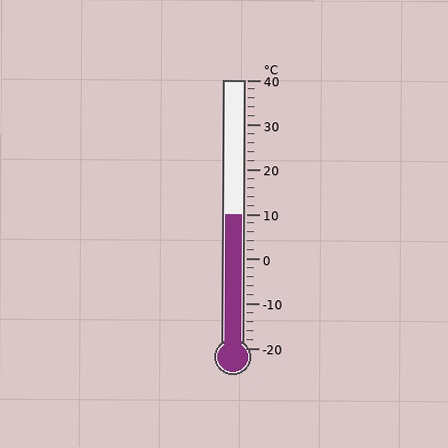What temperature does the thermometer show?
The thermometer shows approximately 10°C.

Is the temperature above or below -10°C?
The temperature is above -10°C.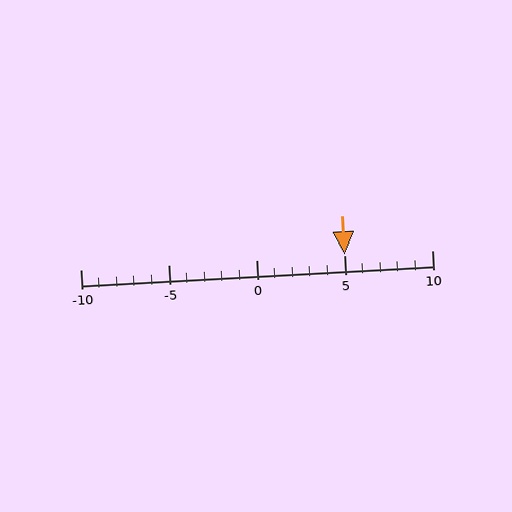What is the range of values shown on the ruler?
The ruler shows values from -10 to 10.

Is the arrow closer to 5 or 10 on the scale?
The arrow is closer to 5.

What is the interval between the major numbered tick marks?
The major tick marks are spaced 5 units apart.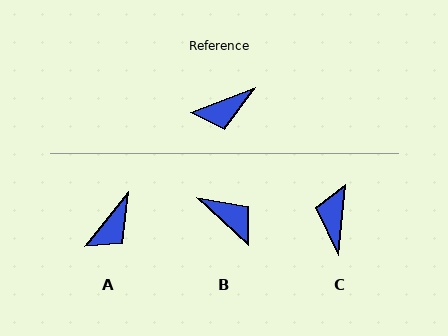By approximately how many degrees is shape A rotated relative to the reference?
Approximately 31 degrees counter-clockwise.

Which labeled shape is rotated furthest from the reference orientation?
C, about 117 degrees away.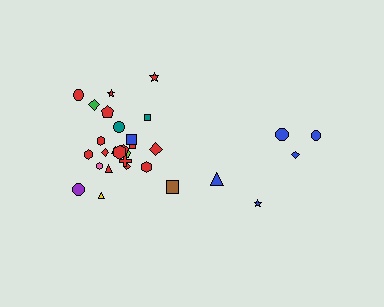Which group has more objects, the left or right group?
The left group.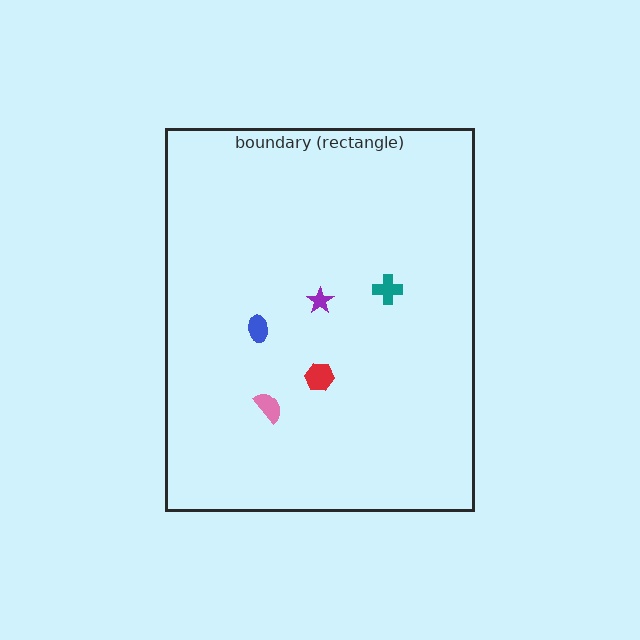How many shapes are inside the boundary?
5 inside, 0 outside.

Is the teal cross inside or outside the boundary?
Inside.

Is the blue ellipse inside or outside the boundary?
Inside.